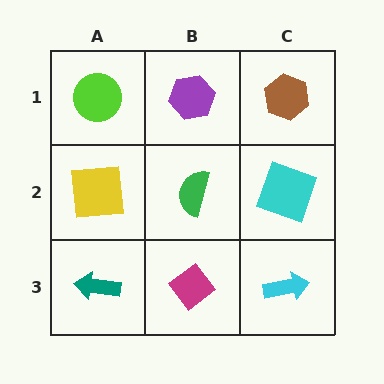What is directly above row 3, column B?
A green semicircle.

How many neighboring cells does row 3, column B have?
3.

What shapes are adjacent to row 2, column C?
A brown hexagon (row 1, column C), a cyan arrow (row 3, column C), a green semicircle (row 2, column B).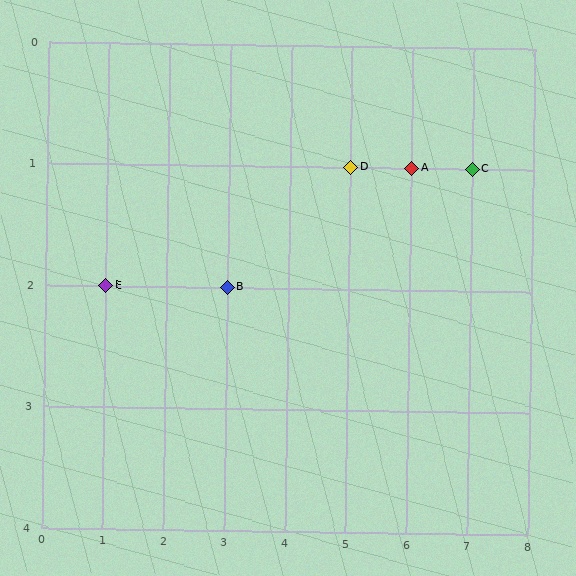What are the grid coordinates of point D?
Point D is at grid coordinates (5, 1).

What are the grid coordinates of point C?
Point C is at grid coordinates (7, 1).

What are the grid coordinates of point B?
Point B is at grid coordinates (3, 2).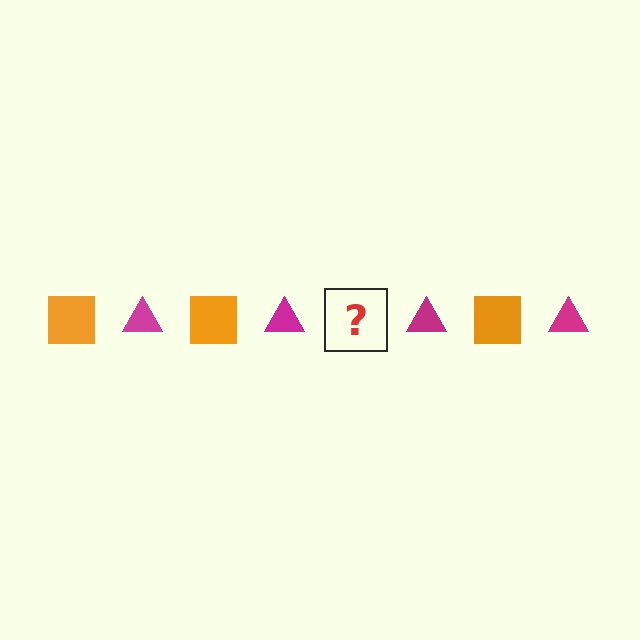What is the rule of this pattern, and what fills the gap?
The rule is that the pattern alternates between orange square and magenta triangle. The gap should be filled with an orange square.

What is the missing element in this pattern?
The missing element is an orange square.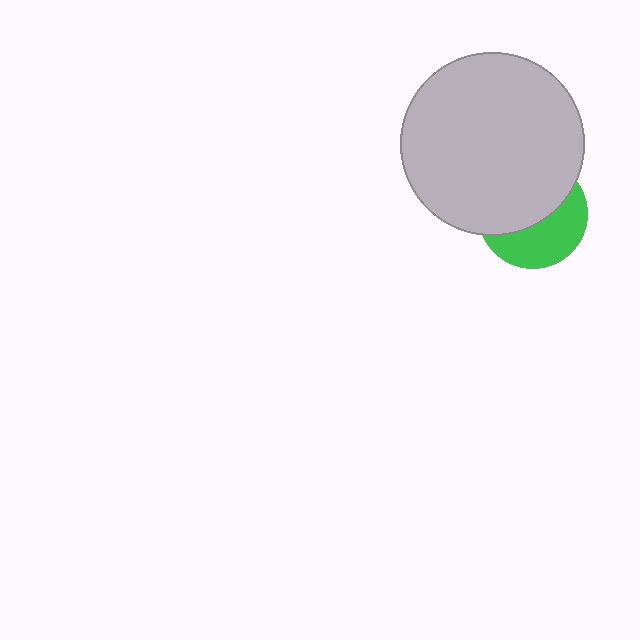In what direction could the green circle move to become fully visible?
The green circle could move down. That would shift it out from behind the light gray circle entirely.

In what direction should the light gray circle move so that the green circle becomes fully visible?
The light gray circle should move up. That is the shortest direction to clear the overlap and leave the green circle fully visible.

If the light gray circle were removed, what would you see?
You would see the complete green circle.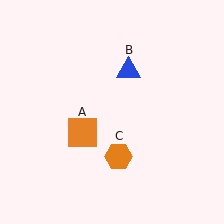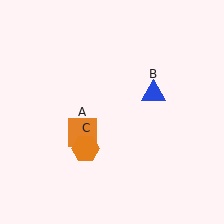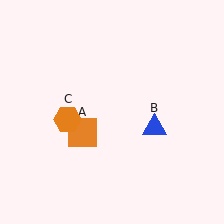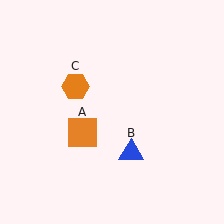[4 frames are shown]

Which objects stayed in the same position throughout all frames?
Orange square (object A) remained stationary.